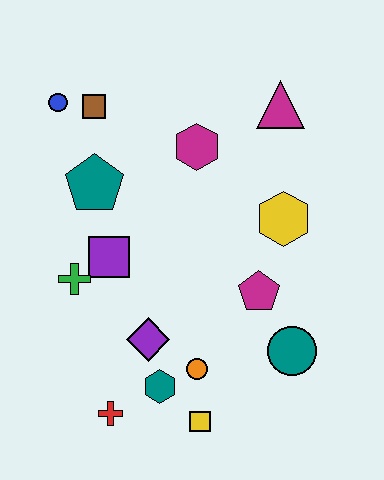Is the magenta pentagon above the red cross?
Yes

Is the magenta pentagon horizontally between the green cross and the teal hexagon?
No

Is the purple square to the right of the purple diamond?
No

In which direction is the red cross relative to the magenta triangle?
The red cross is below the magenta triangle.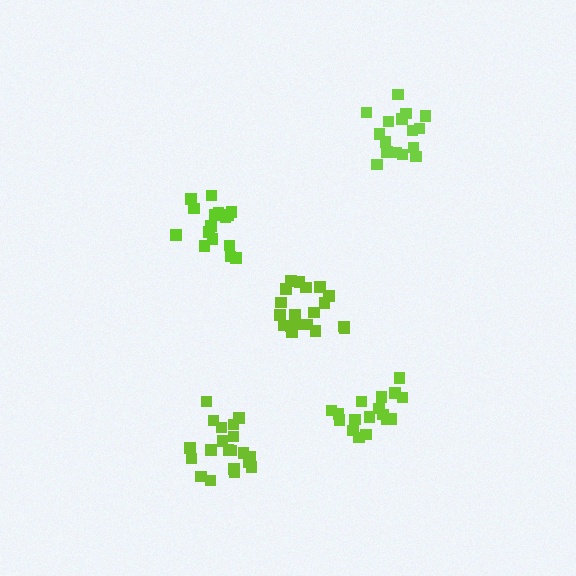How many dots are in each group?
Group 1: 16 dots, Group 2: 17 dots, Group 3: 17 dots, Group 4: 20 dots, Group 5: 20 dots (90 total).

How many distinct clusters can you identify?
There are 5 distinct clusters.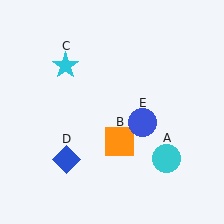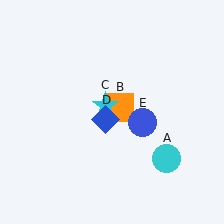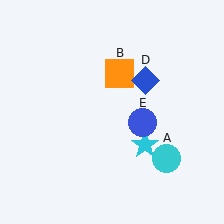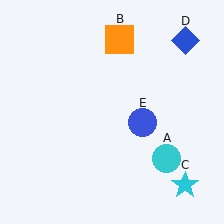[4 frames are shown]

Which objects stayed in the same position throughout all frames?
Cyan circle (object A) and blue circle (object E) remained stationary.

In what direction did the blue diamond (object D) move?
The blue diamond (object D) moved up and to the right.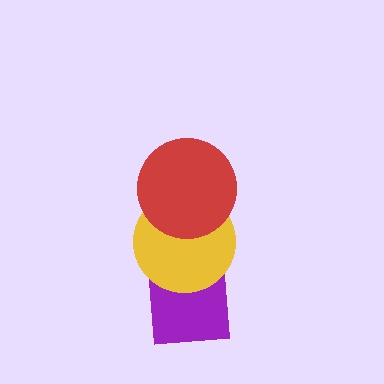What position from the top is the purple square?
The purple square is 3rd from the top.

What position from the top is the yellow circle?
The yellow circle is 2nd from the top.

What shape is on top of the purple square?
The yellow circle is on top of the purple square.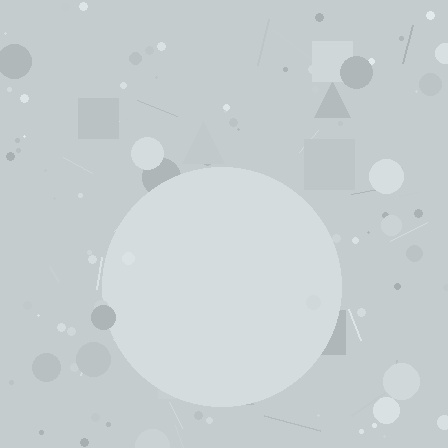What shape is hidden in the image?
A circle is hidden in the image.